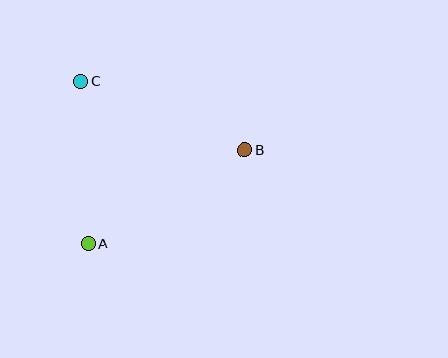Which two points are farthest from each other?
Points A and B are farthest from each other.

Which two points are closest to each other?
Points A and C are closest to each other.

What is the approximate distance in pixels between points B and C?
The distance between B and C is approximately 178 pixels.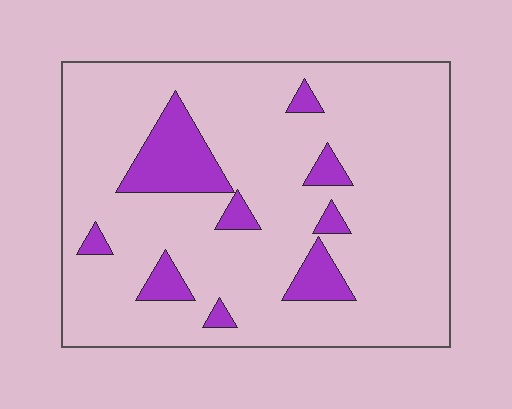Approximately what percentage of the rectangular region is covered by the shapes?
Approximately 15%.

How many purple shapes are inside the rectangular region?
9.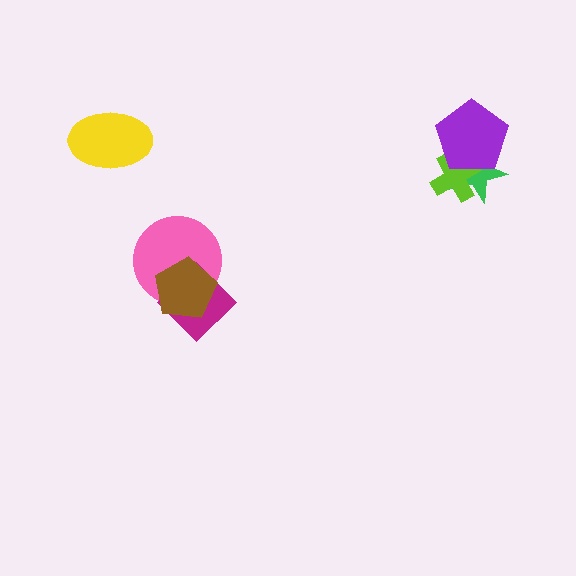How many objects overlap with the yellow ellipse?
0 objects overlap with the yellow ellipse.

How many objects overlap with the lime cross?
2 objects overlap with the lime cross.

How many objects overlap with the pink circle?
2 objects overlap with the pink circle.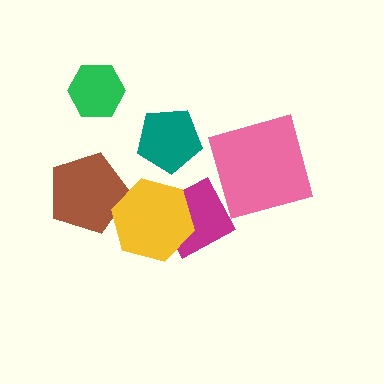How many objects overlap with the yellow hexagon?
2 objects overlap with the yellow hexagon.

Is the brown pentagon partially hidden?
Yes, it is partially covered by another shape.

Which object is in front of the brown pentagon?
The yellow hexagon is in front of the brown pentagon.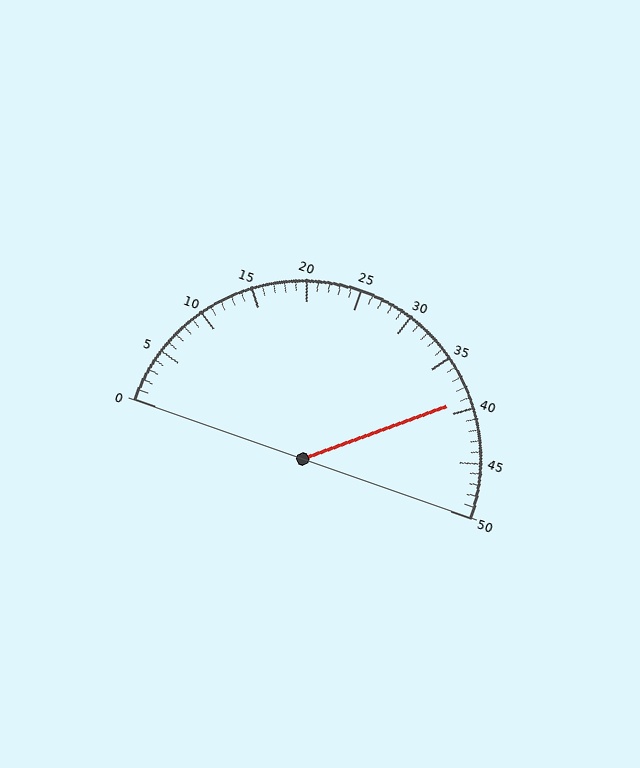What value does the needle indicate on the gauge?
The needle indicates approximately 39.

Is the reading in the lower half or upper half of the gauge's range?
The reading is in the upper half of the range (0 to 50).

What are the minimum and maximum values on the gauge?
The gauge ranges from 0 to 50.